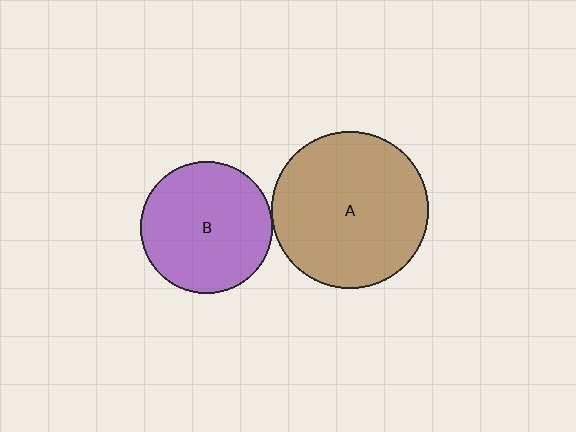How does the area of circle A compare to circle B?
Approximately 1.4 times.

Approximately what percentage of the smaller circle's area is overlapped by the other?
Approximately 5%.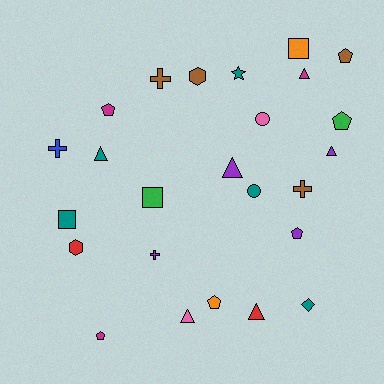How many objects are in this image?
There are 25 objects.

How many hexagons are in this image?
There are 2 hexagons.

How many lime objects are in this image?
There are no lime objects.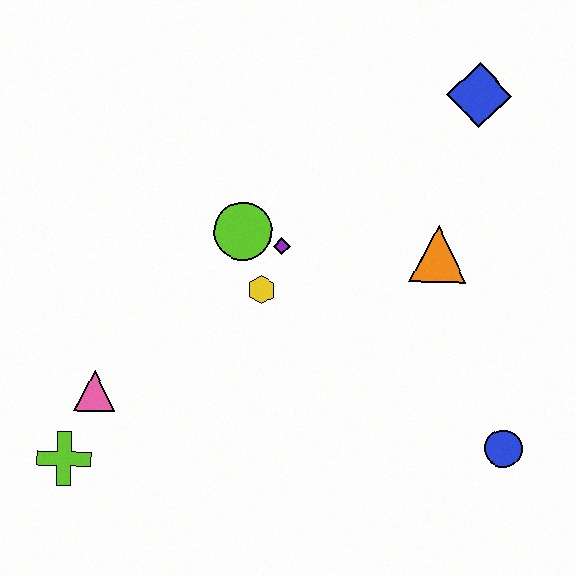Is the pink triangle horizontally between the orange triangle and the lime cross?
Yes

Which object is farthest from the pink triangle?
The blue diamond is farthest from the pink triangle.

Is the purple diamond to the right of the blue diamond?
No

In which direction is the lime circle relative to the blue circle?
The lime circle is to the left of the blue circle.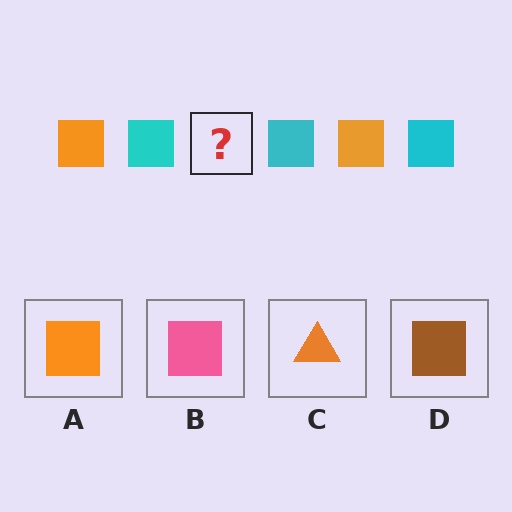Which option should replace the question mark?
Option A.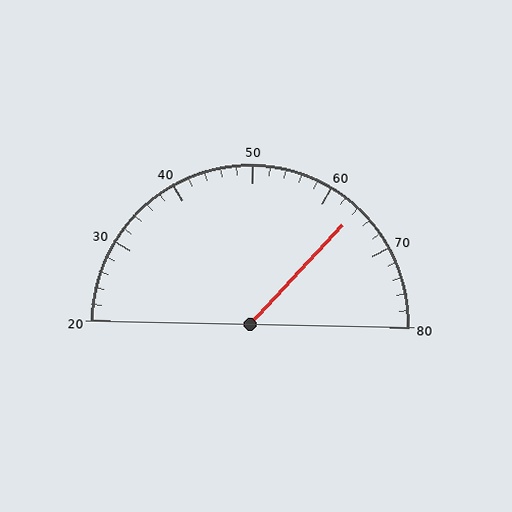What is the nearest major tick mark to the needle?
The nearest major tick mark is 60.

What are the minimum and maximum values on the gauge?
The gauge ranges from 20 to 80.